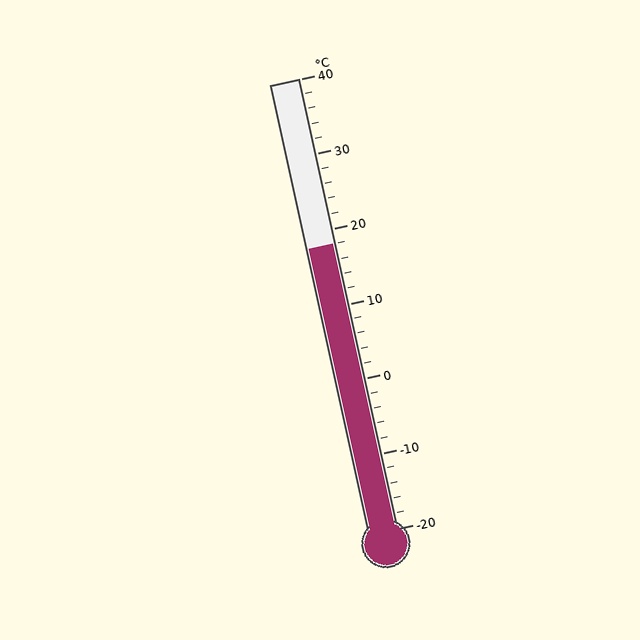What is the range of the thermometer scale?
The thermometer scale ranges from -20°C to 40°C.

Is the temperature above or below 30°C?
The temperature is below 30°C.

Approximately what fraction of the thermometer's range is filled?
The thermometer is filled to approximately 65% of its range.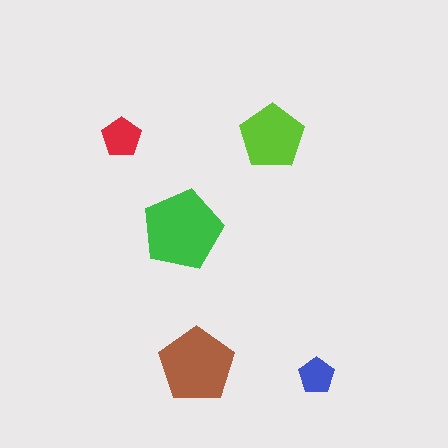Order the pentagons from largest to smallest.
the green one, the brown one, the lime one, the red one, the blue one.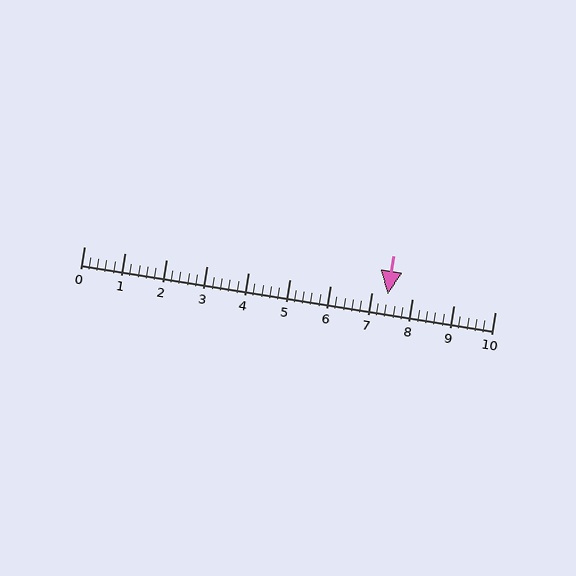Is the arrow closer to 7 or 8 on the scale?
The arrow is closer to 7.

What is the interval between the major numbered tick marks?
The major tick marks are spaced 1 units apart.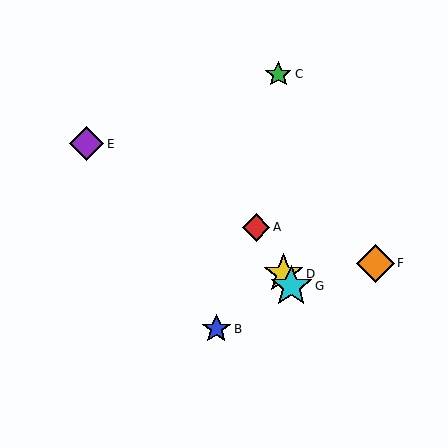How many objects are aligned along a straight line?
3 objects (A, D, G) are aligned along a straight line.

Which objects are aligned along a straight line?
Objects A, D, G are aligned along a straight line.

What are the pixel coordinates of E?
Object E is at (87, 144).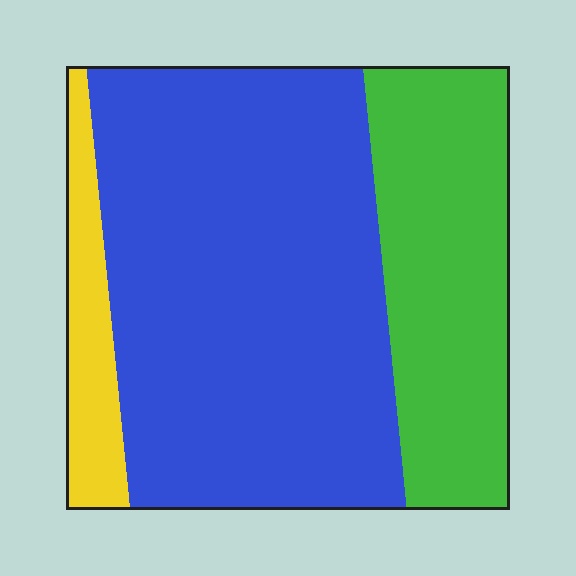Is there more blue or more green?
Blue.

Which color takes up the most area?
Blue, at roughly 60%.